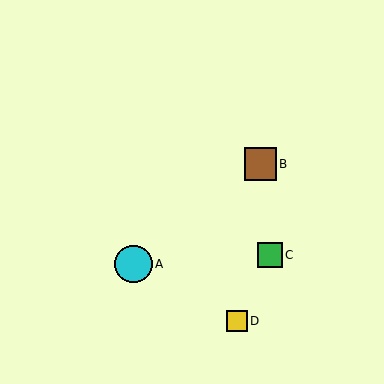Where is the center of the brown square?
The center of the brown square is at (260, 164).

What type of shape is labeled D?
Shape D is a yellow square.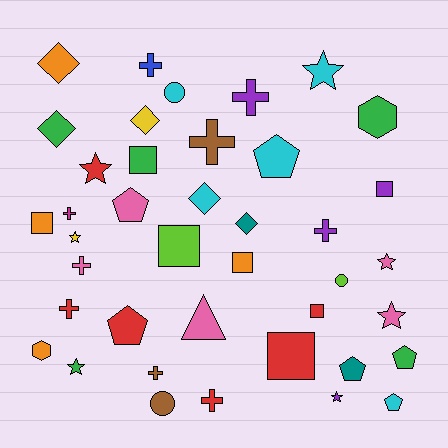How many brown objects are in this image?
There are 3 brown objects.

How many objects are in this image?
There are 40 objects.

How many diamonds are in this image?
There are 5 diamonds.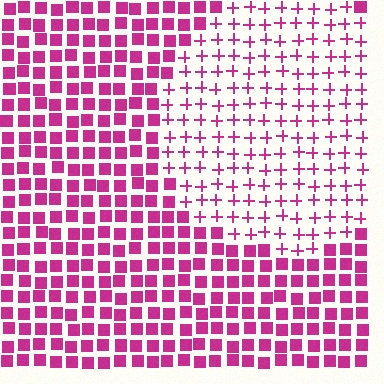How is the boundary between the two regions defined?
The boundary is defined by a change in element shape: plus signs inside vs. squares outside. All elements share the same color and spacing.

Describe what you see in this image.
The image is filled with small magenta elements arranged in a uniform grid. A circle-shaped region contains plus signs, while the surrounding area contains squares. The boundary is defined purely by the change in element shape.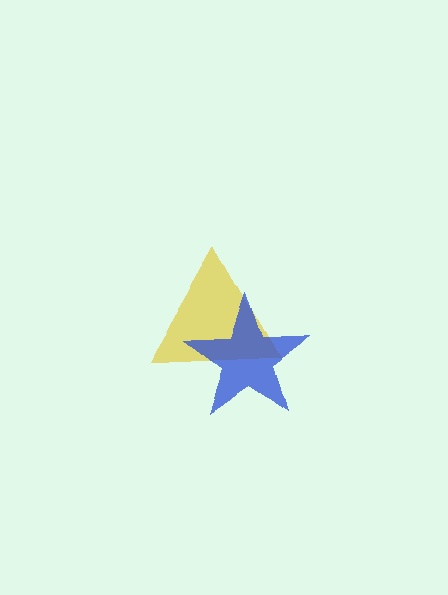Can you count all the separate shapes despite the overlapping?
Yes, there are 2 separate shapes.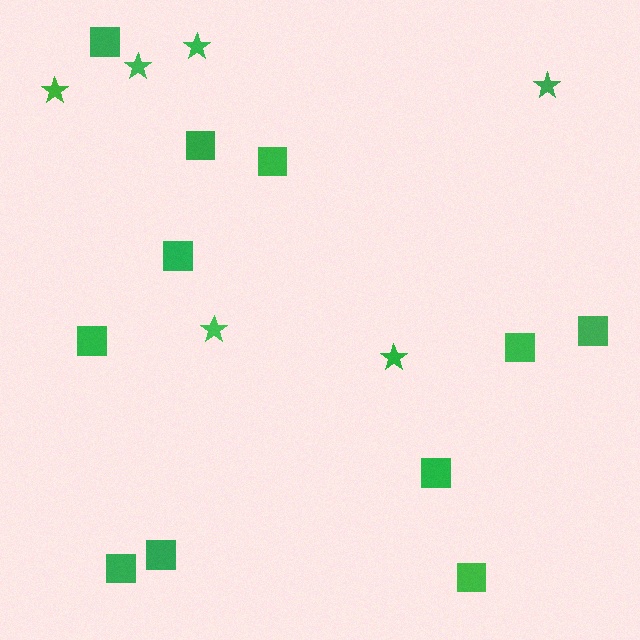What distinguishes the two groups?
There are 2 groups: one group of stars (6) and one group of squares (11).